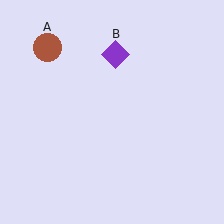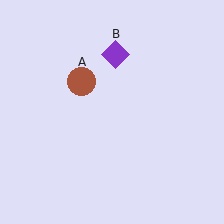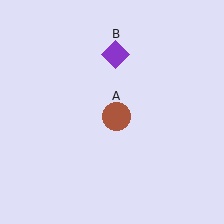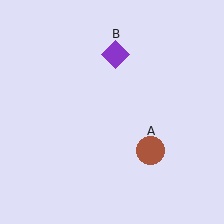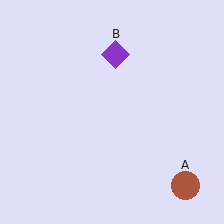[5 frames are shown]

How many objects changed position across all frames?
1 object changed position: brown circle (object A).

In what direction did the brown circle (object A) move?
The brown circle (object A) moved down and to the right.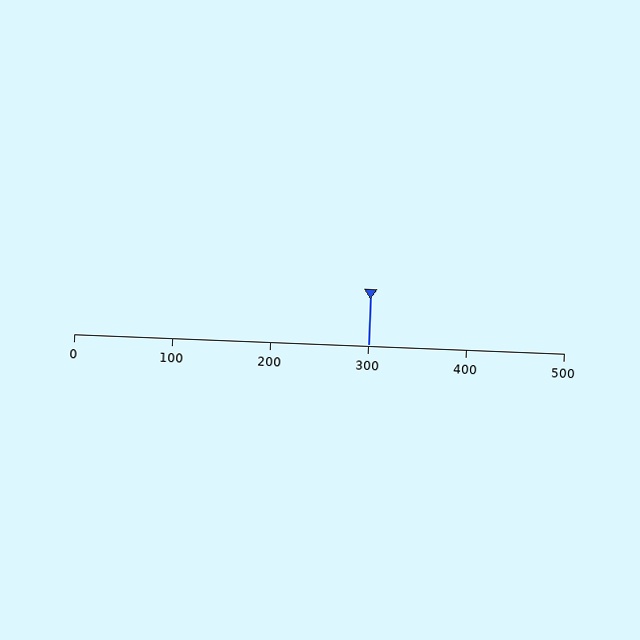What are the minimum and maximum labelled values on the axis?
The axis runs from 0 to 500.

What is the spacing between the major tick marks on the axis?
The major ticks are spaced 100 apart.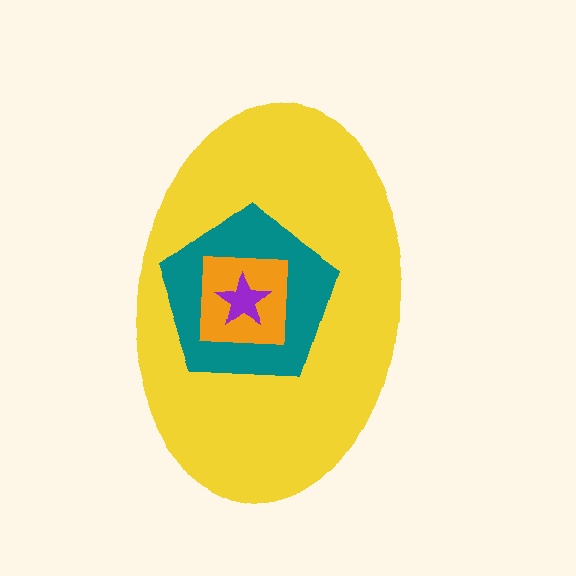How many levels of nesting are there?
4.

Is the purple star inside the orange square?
Yes.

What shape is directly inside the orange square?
The purple star.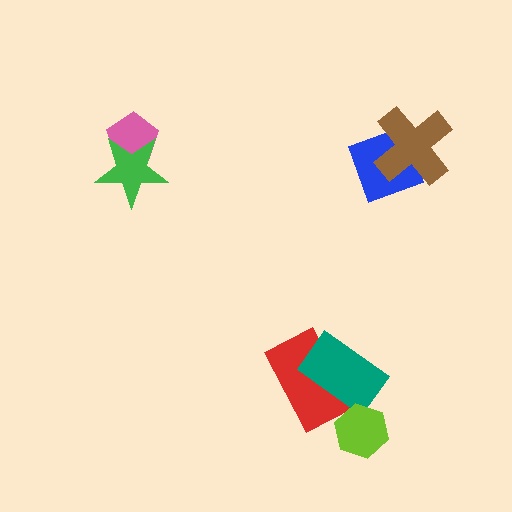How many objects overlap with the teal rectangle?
1 object overlaps with the teal rectangle.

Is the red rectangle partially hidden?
Yes, it is partially covered by another shape.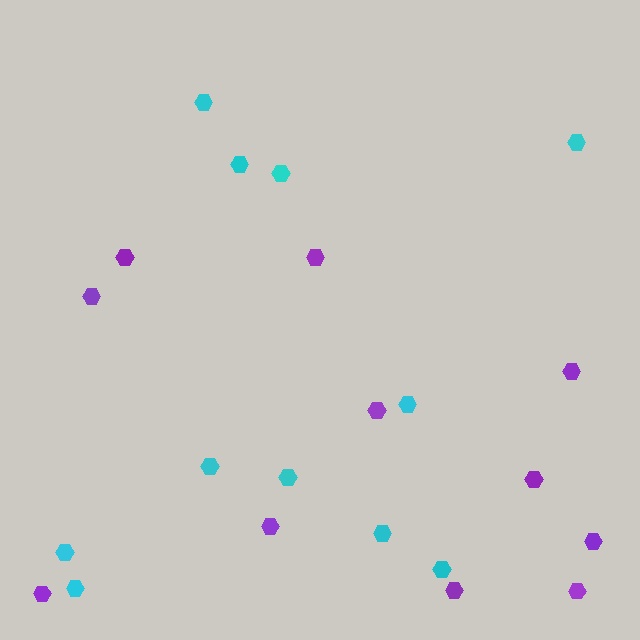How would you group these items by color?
There are 2 groups: one group of purple hexagons (11) and one group of cyan hexagons (11).